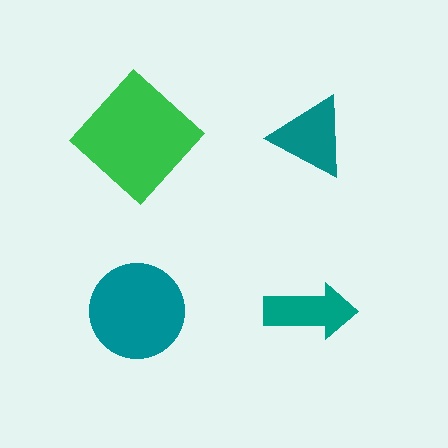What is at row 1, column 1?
A green diamond.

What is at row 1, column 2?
A teal triangle.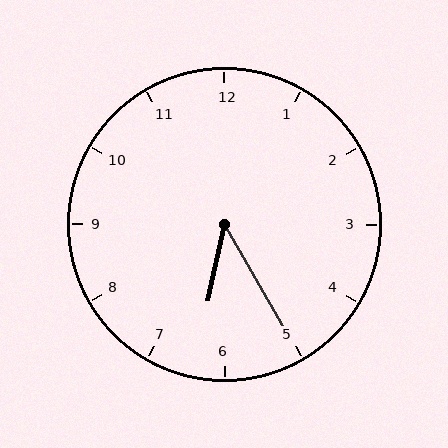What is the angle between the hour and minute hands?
Approximately 42 degrees.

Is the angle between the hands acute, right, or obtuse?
It is acute.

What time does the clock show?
6:25.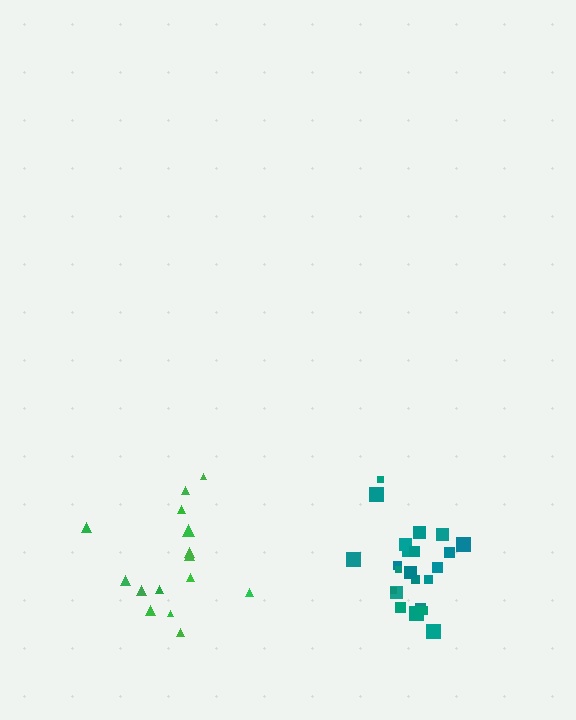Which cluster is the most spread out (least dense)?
Green.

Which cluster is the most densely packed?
Teal.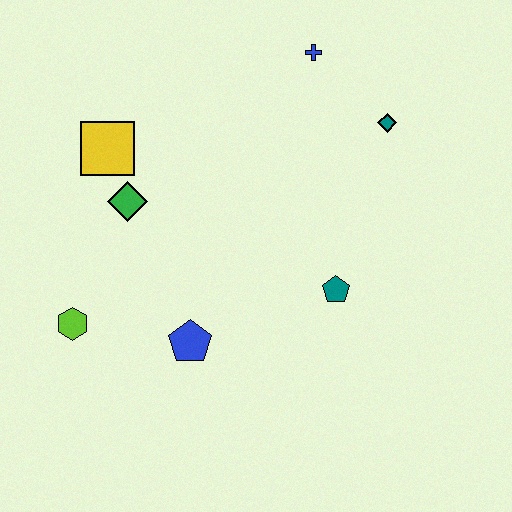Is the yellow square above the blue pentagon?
Yes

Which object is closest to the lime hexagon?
The blue pentagon is closest to the lime hexagon.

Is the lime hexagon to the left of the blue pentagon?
Yes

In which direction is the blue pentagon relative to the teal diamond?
The blue pentagon is below the teal diamond.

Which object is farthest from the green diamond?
The teal diamond is farthest from the green diamond.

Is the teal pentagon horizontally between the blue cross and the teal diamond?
Yes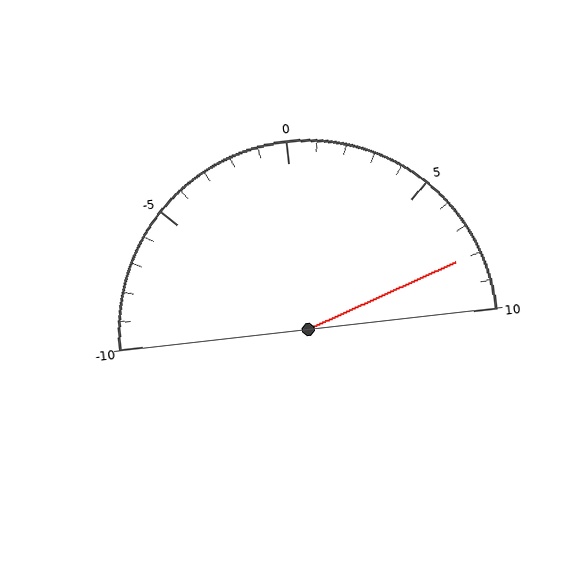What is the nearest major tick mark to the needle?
The nearest major tick mark is 10.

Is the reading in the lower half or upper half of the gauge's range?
The reading is in the upper half of the range (-10 to 10).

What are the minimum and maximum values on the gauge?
The gauge ranges from -10 to 10.